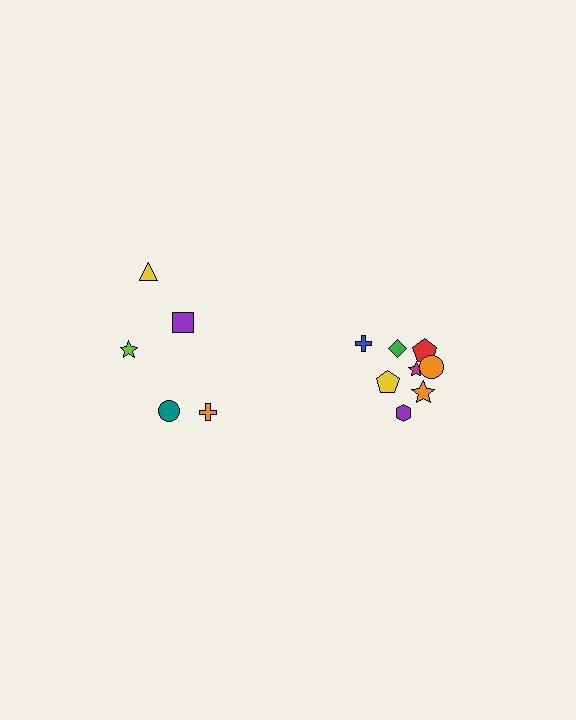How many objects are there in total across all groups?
There are 13 objects.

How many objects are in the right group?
There are 8 objects.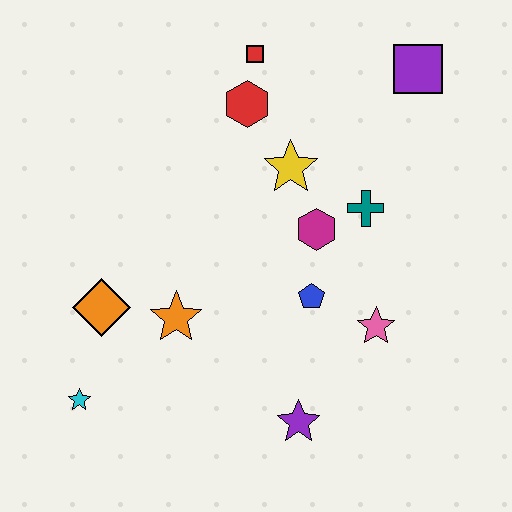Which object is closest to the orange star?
The orange diamond is closest to the orange star.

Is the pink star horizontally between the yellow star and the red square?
No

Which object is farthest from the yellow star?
The cyan star is farthest from the yellow star.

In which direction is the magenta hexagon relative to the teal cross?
The magenta hexagon is to the left of the teal cross.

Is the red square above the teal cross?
Yes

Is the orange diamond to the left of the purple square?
Yes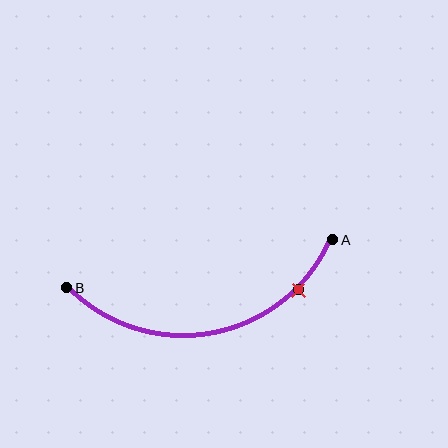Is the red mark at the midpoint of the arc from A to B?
No. The red mark lies on the arc but is closer to endpoint A. The arc midpoint would be at the point on the curve equidistant along the arc from both A and B.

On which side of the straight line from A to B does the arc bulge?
The arc bulges below the straight line connecting A and B.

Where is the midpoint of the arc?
The arc midpoint is the point on the curve farthest from the straight line joining A and B. It sits below that line.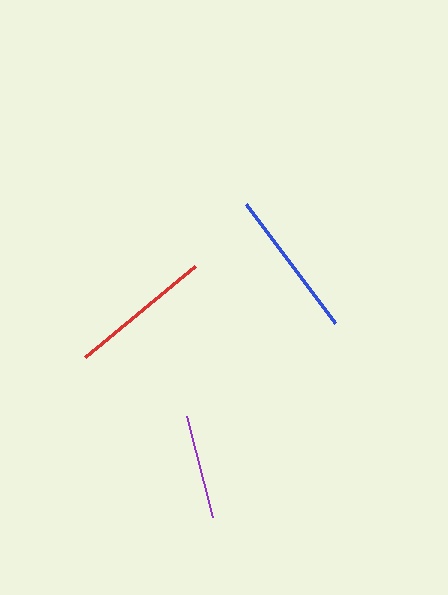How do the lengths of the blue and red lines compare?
The blue and red lines are approximately the same length.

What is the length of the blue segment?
The blue segment is approximately 148 pixels long.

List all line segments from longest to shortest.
From longest to shortest: blue, red, purple.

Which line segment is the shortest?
The purple line is the shortest at approximately 104 pixels.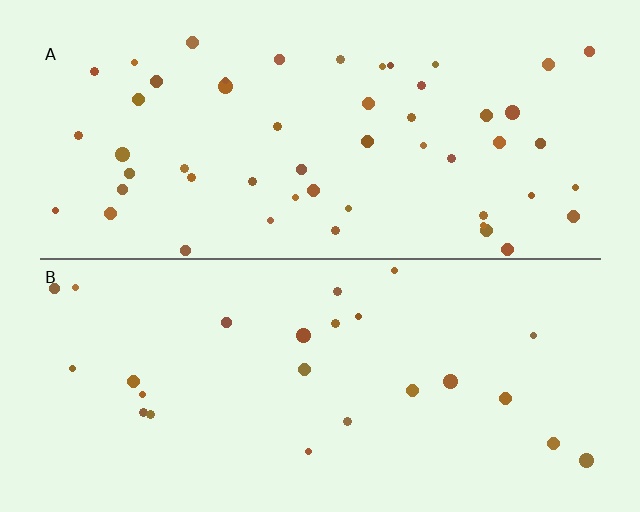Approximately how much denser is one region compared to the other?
Approximately 2.1× — region A over region B.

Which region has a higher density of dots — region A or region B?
A (the top).